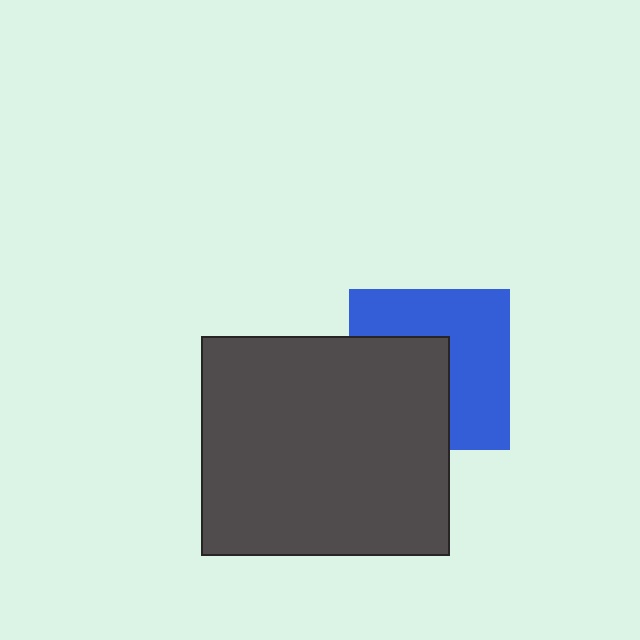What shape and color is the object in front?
The object in front is a dark gray rectangle.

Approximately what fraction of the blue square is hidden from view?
Roughly 45% of the blue square is hidden behind the dark gray rectangle.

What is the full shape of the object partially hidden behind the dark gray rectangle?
The partially hidden object is a blue square.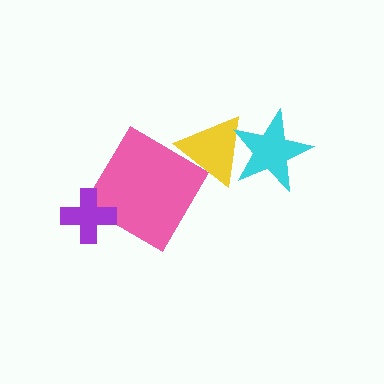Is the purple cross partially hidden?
No, no other shape covers it.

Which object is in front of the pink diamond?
The purple cross is in front of the pink diamond.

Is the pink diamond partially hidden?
Yes, it is partially covered by another shape.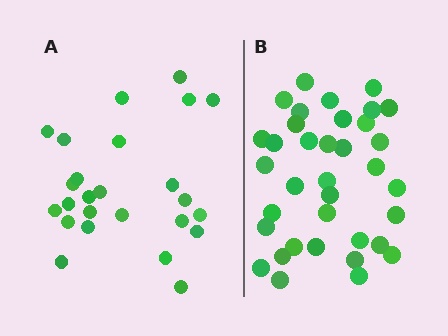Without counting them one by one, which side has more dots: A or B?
Region B (the right region) has more dots.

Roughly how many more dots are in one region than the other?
Region B has roughly 12 or so more dots than region A.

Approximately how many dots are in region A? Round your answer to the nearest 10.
About 20 dots. (The exact count is 25, which rounds to 20.)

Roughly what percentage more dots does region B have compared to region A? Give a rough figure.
About 45% more.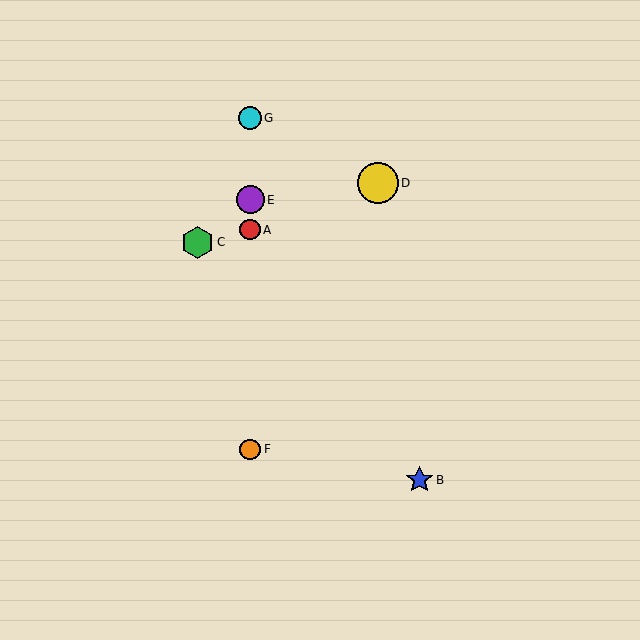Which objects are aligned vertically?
Objects A, E, F, G are aligned vertically.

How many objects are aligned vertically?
4 objects (A, E, F, G) are aligned vertically.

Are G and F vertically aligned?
Yes, both are at x≈250.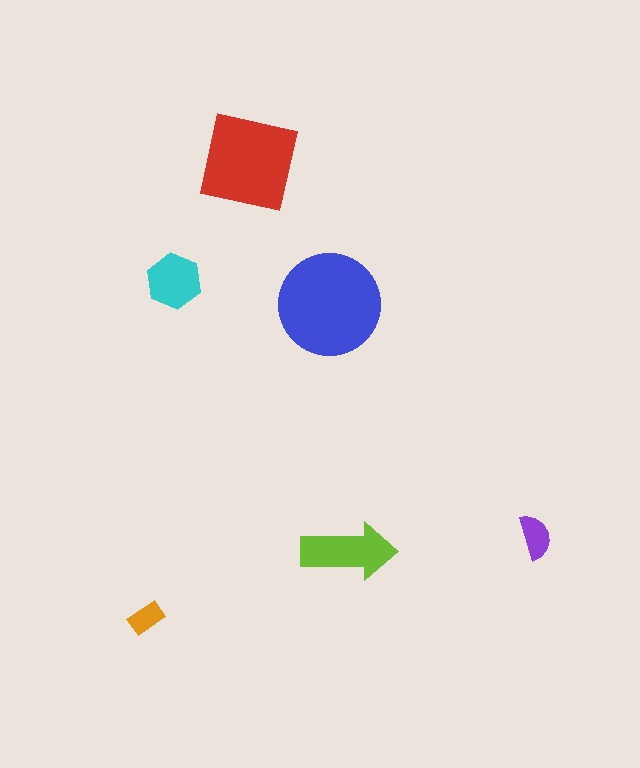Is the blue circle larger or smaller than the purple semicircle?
Larger.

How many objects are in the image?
There are 6 objects in the image.